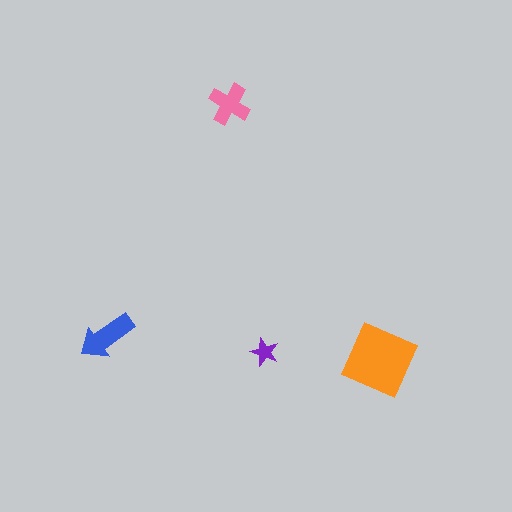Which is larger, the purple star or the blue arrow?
The blue arrow.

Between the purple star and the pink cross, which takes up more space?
The pink cross.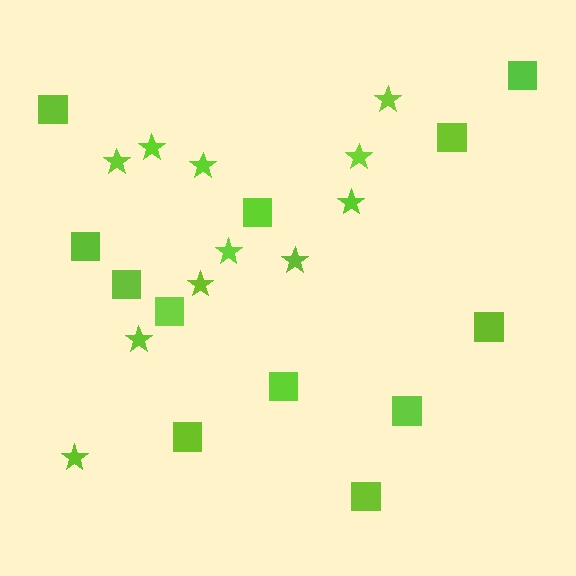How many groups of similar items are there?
There are 2 groups: one group of stars (11) and one group of squares (12).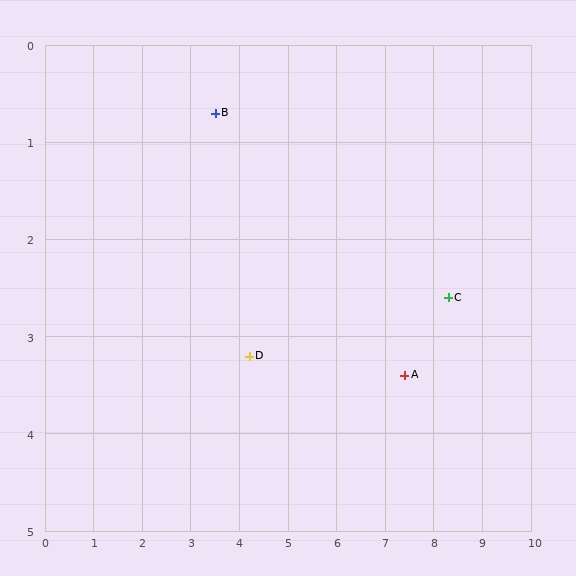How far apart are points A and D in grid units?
Points A and D are about 3.2 grid units apart.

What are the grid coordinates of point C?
Point C is at approximately (8.3, 2.6).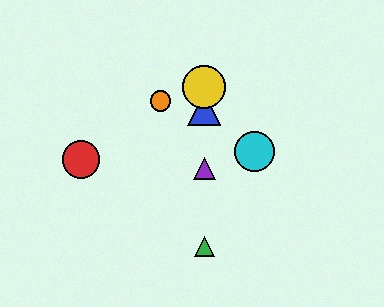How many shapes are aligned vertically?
4 shapes (the blue triangle, the green triangle, the yellow circle, the purple triangle) are aligned vertically.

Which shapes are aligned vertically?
The blue triangle, the green triangle, the yellow circle, the purple triangle are aligned vertically.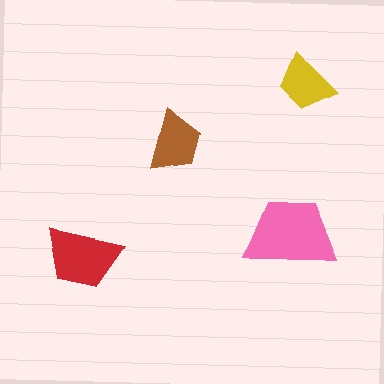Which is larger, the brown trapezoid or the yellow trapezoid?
The brown one.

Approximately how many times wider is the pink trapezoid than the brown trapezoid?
About 1.5 times wider.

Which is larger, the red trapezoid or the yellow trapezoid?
The red one.